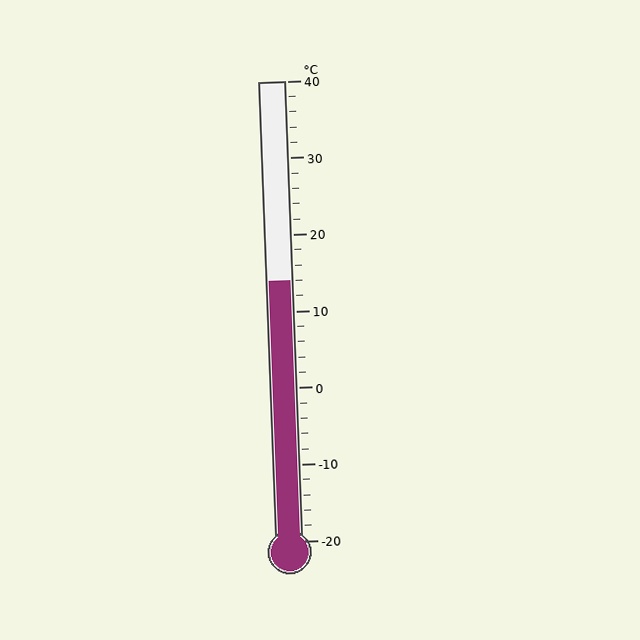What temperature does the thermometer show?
The thermometer shows approximately 14°C.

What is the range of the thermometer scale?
The thermometer scale ranges from -20°C to 40°C.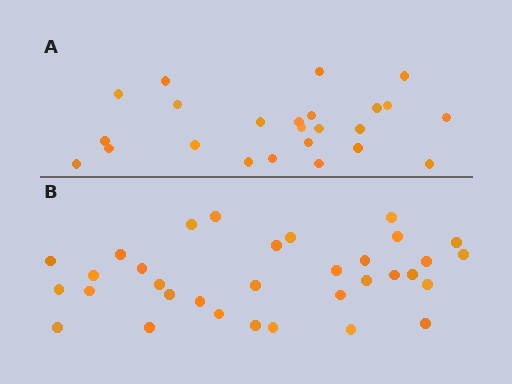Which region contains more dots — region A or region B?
Region B (the bottom region) has more dots.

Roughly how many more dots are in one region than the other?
Region B has roughly 8 or so more dots than region A.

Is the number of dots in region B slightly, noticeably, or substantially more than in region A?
Region B has noticeably more, but not dramatically so. The ratio is roughly 1.4 to 1.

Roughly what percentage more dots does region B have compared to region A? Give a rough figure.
About 40% more.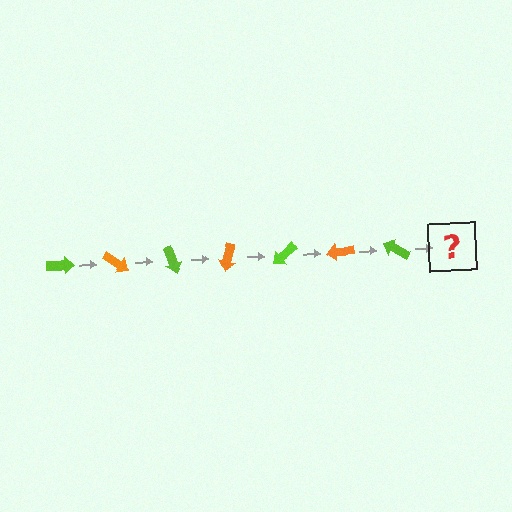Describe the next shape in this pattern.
It should be an orange arrow, rotated 245 degrees from the start.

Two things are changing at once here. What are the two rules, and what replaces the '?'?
The two rules are that it rotates 35 degrees each step and the color cycles through lime and orange. The '?' should be an orange arrow, rotated 245 degrees from the start.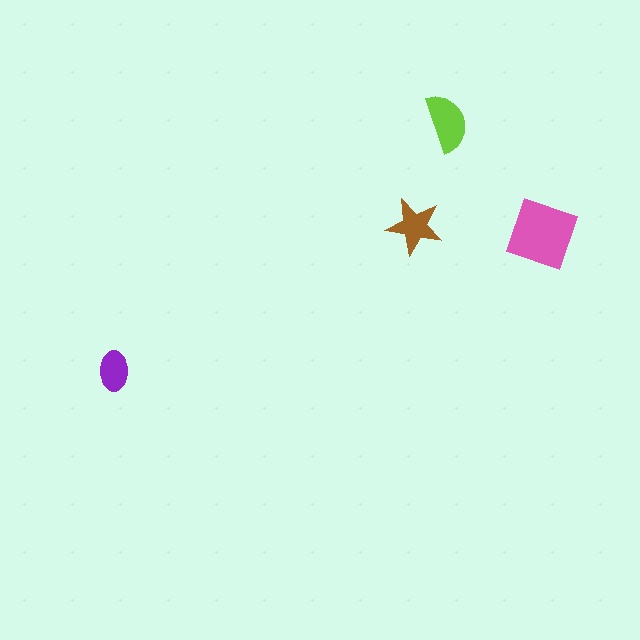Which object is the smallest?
The purple ellipse.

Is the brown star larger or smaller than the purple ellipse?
Larger.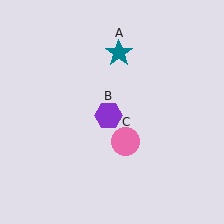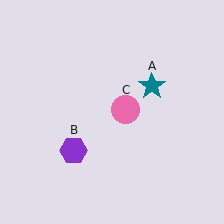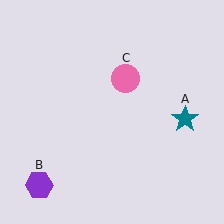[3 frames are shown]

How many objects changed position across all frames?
3 objects changed position: teal star (object A), purple hexagon (object B), pink circle (object C).